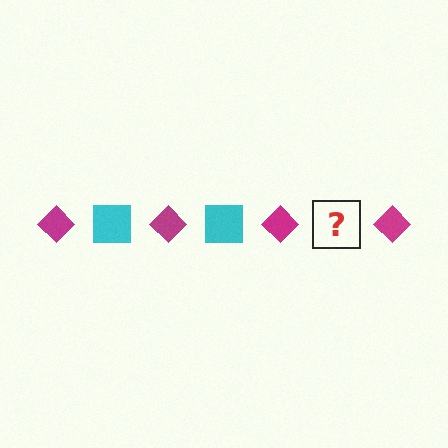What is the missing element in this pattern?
The missing element is a cyan square.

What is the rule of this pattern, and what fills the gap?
The rule is that the pattern alternates between magenta diamond and cyan square. The gap should be filled with a cyan square.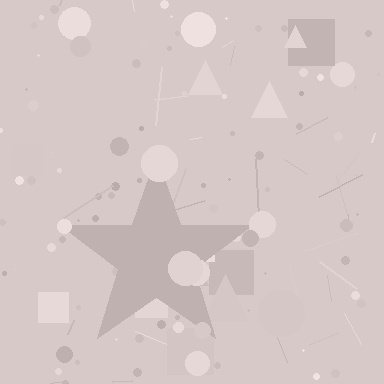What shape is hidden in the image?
A star is hidden in the image.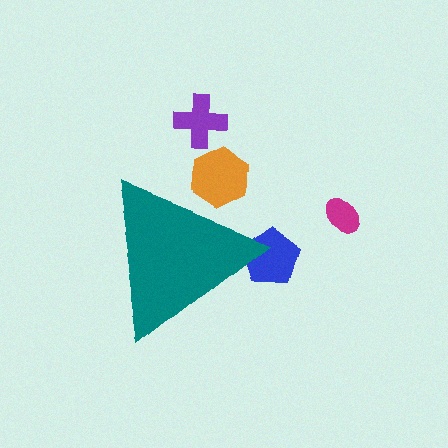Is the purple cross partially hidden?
No, the purple cross is fully visible.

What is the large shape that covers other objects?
A teal triangle.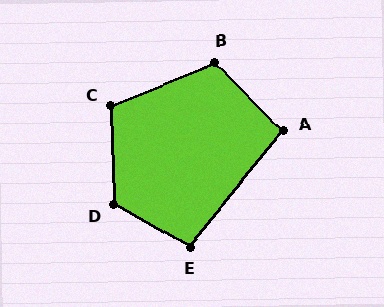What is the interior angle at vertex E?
Approximately 99 degrees (obtuse).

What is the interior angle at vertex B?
Approximately 112 degrees (obtuse).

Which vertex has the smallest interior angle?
A, at approximately 97 degrees.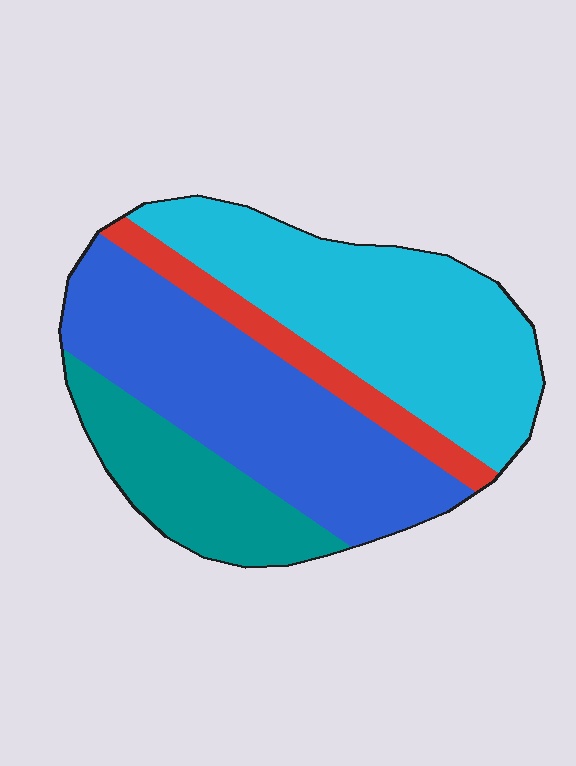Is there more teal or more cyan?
Cyan.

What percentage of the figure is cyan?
Cyan covers 36% of the figure.